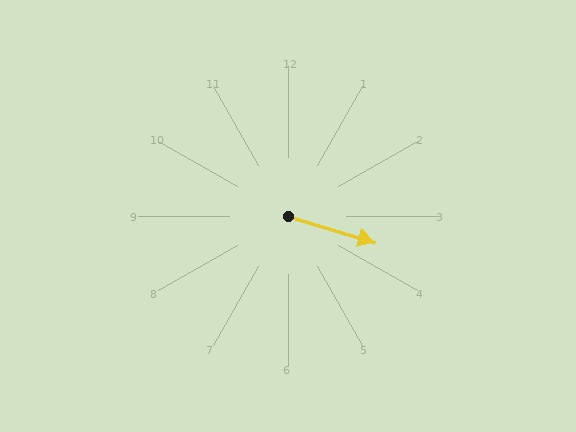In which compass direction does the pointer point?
East.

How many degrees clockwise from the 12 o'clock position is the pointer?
Approximately 107 degrees.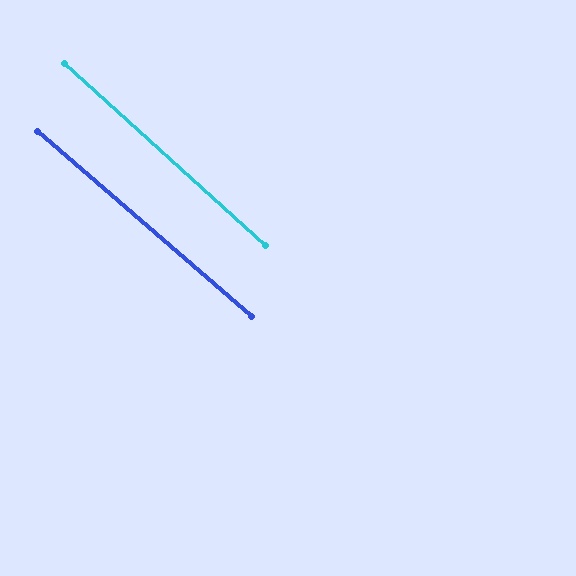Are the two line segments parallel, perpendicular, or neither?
Parallel — their directions differ by only 1.3°.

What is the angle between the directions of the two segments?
Approximately 1 degree.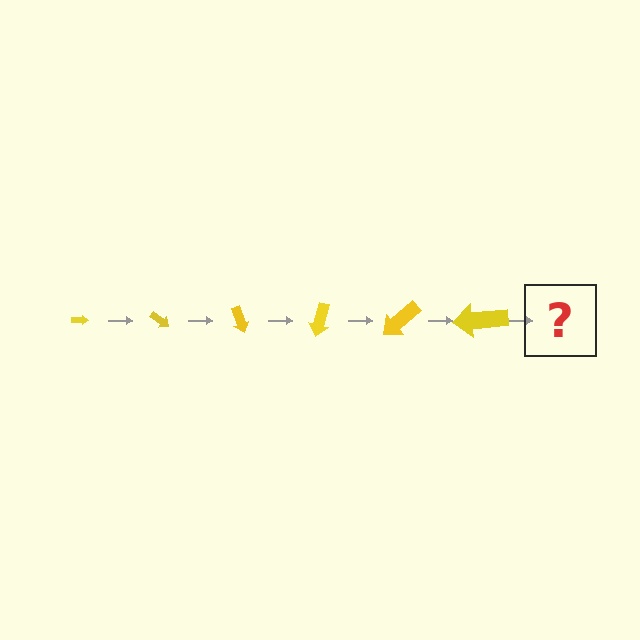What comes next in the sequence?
The next element should be an arrow, larger than the previous one and rotated 210 degrees from the start.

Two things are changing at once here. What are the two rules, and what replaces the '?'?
The two rules are that the arrow grows larger each step and it rotates 35 degrees each step. The '?' should be an arrow, larger than the previous one and rotated 210 degrees from the start.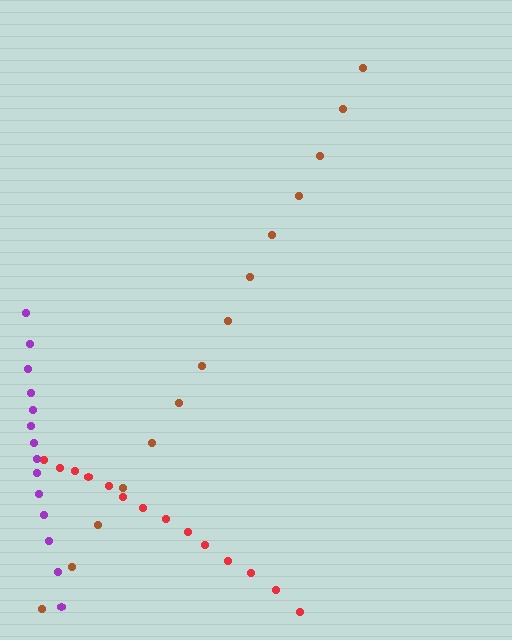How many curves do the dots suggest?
There are 3 distinct paths.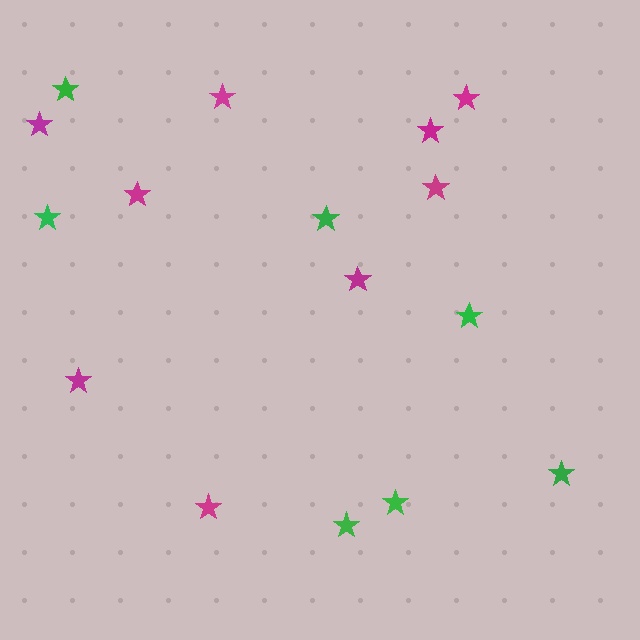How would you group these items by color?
There are 2 groups: one group of magenta stars (9) and one group of green stars (7).